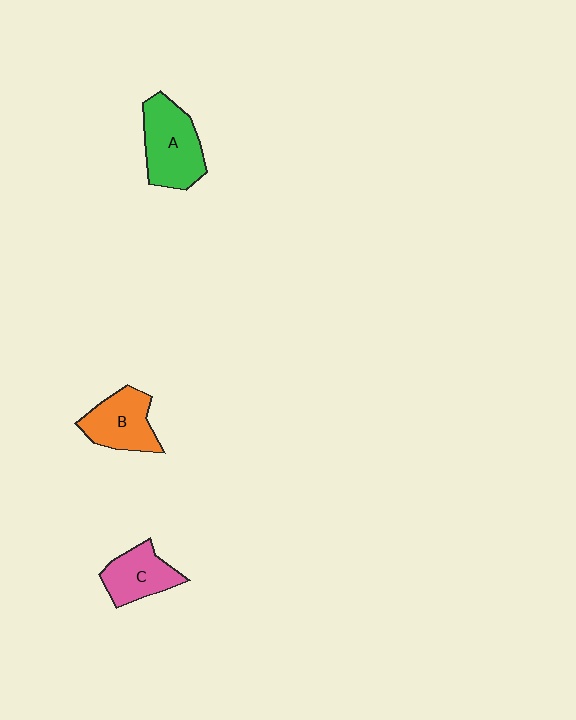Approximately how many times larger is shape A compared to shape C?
Approximately 1.4 times.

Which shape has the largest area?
Shape A (green).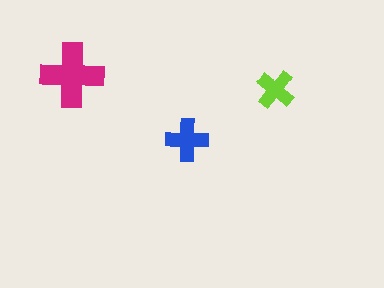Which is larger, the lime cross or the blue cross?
The blue one.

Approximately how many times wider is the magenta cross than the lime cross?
About 1.5 times wider.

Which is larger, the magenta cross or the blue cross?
The magenta one.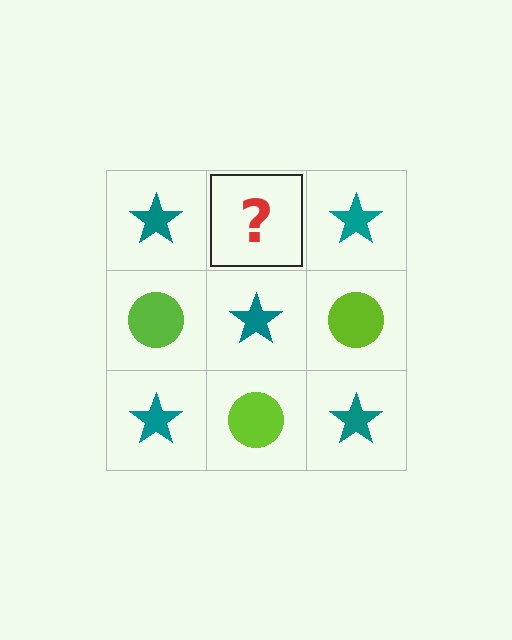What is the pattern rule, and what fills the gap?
The rule is that it alternates teal star and lime circle in a checkerboard pattern. The gap should be filled with a lime circle.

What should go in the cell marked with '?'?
The missing cell should contain a lime circle.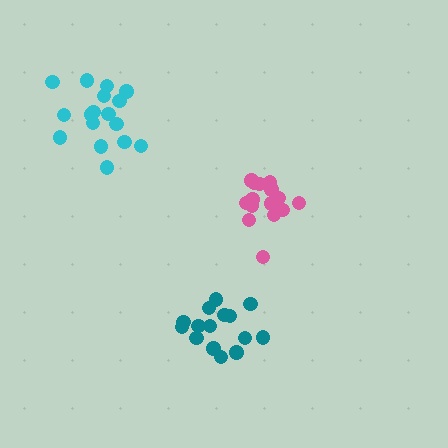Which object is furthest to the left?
The cyan cluster is leftmost.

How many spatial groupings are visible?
There are 3 spatial groupings.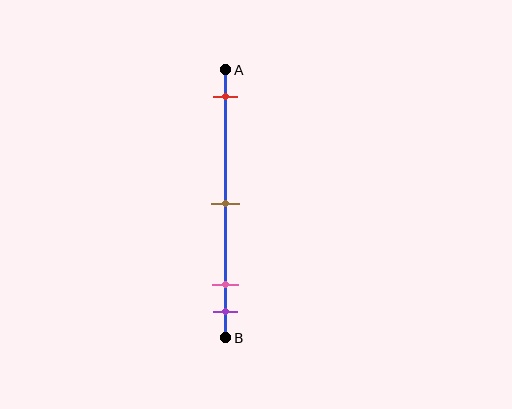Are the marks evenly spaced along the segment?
No, the marks are not evenly spaced.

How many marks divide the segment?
There are 4 marks dividing the segment.